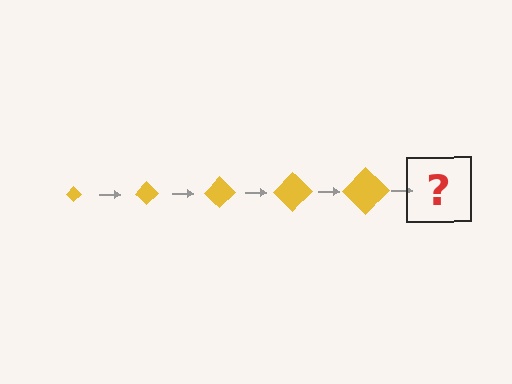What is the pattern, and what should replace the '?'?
The pattern is that the diamond gets progressively larger each step. The '?' should be a yellow diamond, larger than the previous one.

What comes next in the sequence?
The next element should be a yellow diamond, larger than the previous one.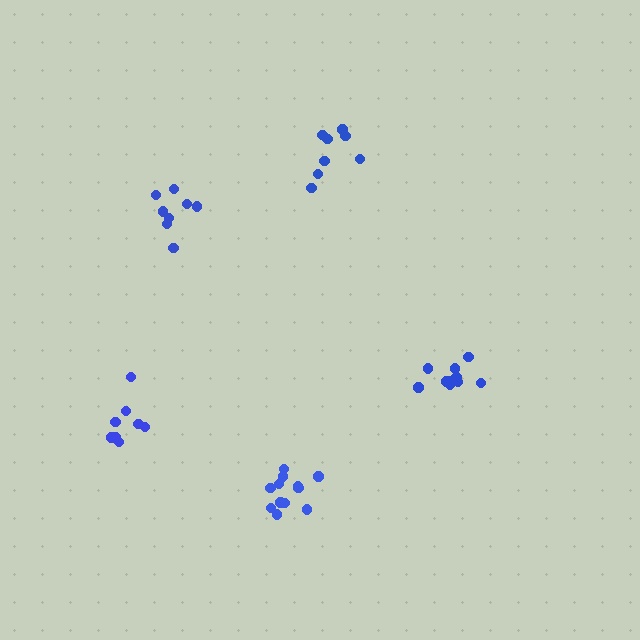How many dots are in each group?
Group 1: 8 dots, Group 2: 8 dots, Group 3: 10 dots, Group 4: 8 dots, Group 5: 12 dots (46 total).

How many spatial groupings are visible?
There are 5 spatial groupings.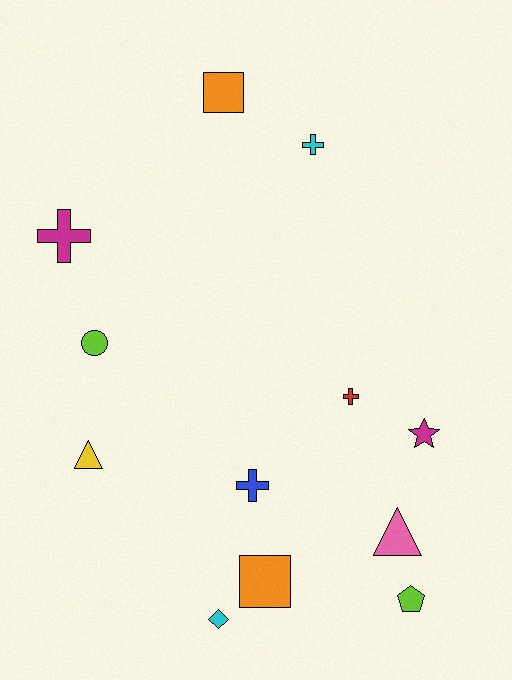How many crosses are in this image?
There are 4 crosses.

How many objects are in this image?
There are 12 objects.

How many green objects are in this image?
There are no green objects.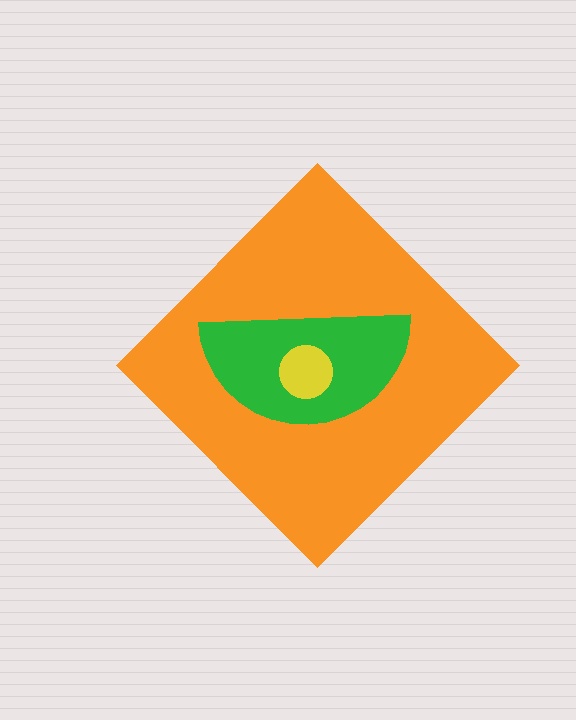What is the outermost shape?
The orange diamond.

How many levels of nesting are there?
3.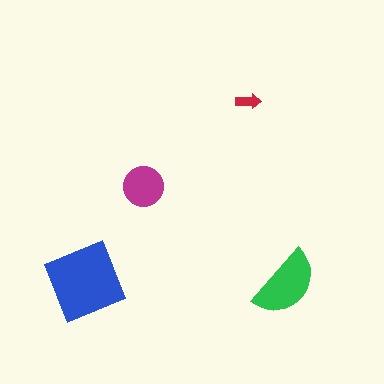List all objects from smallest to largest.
The red arrow, the magenta circle, the green semicircle, the blue diamond.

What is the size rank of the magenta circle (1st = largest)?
3rd.